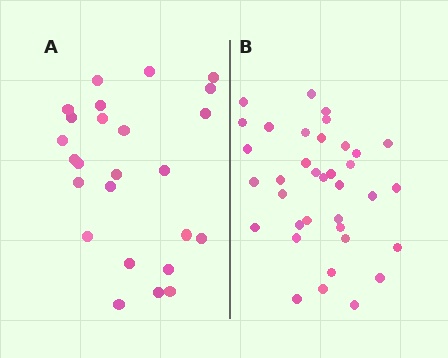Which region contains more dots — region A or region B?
Region B (the right region) has more dots.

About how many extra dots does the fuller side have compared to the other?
Region B has roughly 12 or so more dots than region A.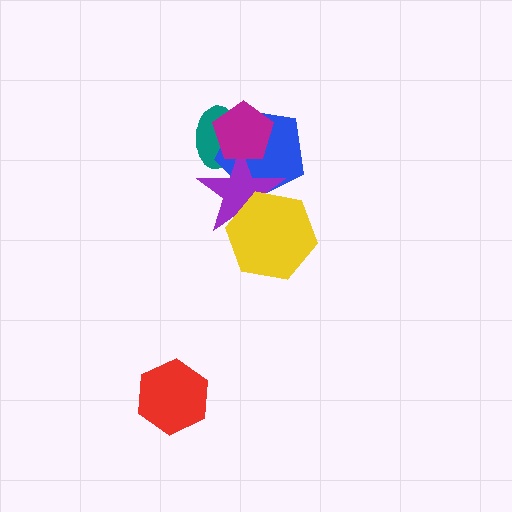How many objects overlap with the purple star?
4 objects overlap with the purple star.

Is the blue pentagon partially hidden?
Yes, it is partially covered by another shape.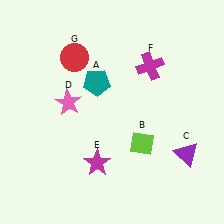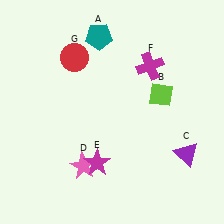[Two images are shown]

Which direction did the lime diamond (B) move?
The lime diamond (B) moved up.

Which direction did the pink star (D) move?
The pink star (D) moved down.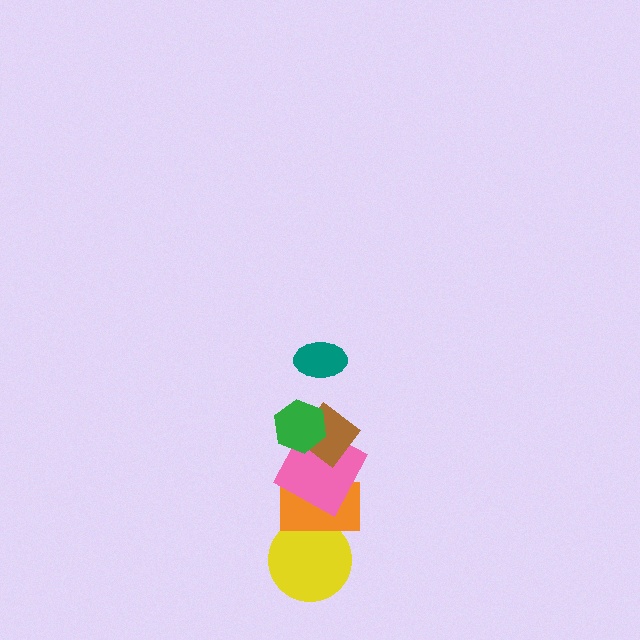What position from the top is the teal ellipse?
The teal ellipse is 1st from the top.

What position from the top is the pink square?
The pink square is 4th from the top.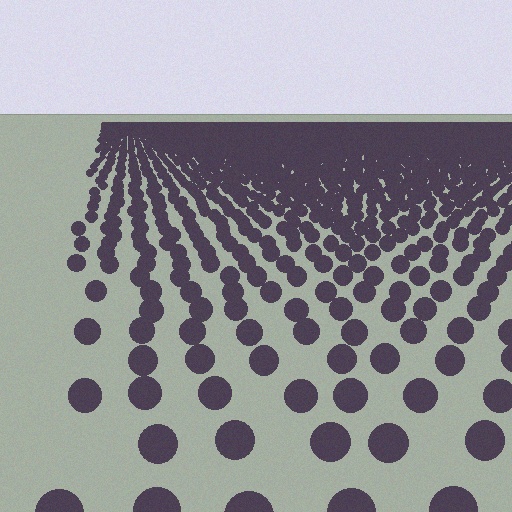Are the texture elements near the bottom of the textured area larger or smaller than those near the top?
Larger. Near the bottom, elements are closer to the viewer and appear at a bigger on-screen size.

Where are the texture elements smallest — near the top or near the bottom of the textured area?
Near the top.